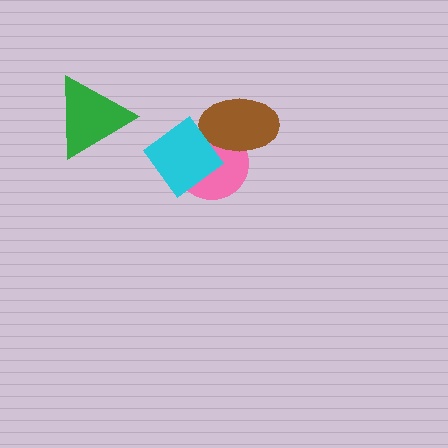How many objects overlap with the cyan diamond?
2 objects overlap with the cyan diamond.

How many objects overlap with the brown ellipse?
2 objects overlap with the brown ellipse.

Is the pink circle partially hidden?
Yes, it is partially covered by another shape.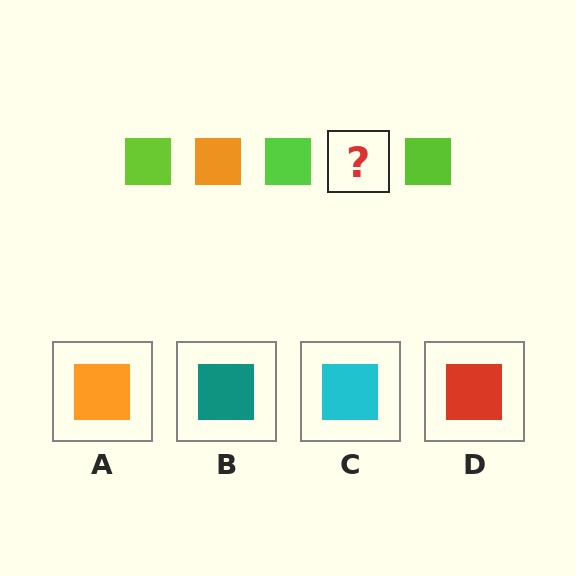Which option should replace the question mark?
Option A.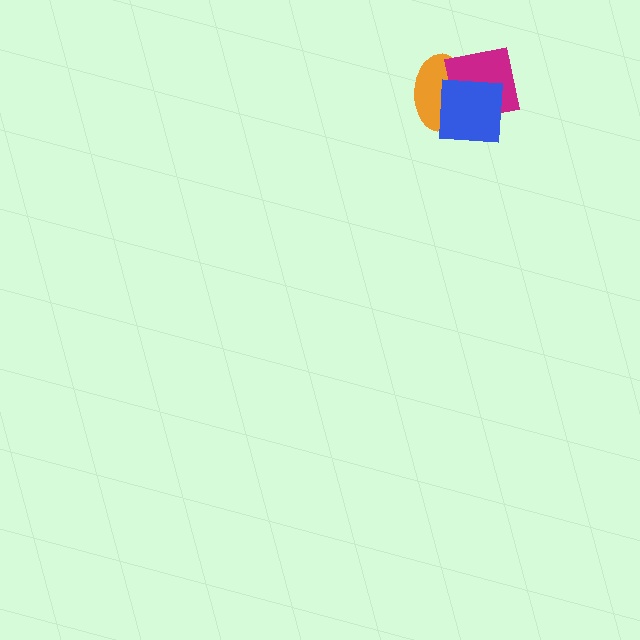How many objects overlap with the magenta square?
2 objects overlap with the magenta square.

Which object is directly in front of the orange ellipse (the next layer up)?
The magenta square is directly in front of the orange ellipse.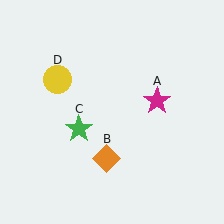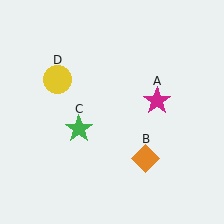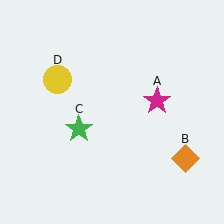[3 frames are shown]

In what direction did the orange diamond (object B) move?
The orange diamond (object B) moved right.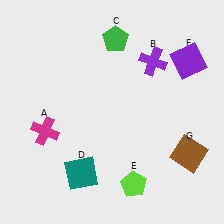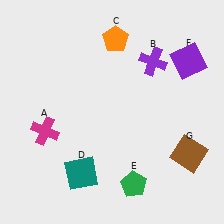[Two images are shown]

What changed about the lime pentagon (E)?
In Image 1, E is lime. In Image 2, it changed to green.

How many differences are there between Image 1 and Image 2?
There are 2 differences between the two images.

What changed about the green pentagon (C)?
In Image 1, C is green. In Image 2, it changed to orange.